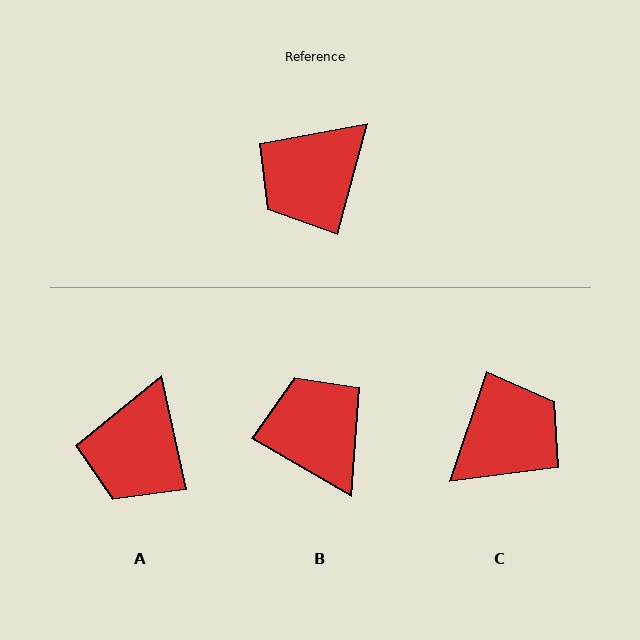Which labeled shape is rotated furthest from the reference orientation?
C, about 177 degrees away.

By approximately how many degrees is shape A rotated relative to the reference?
Approximately 28 degrees counter-clockwise.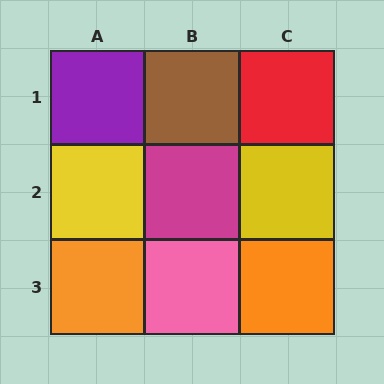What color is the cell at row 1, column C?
Red.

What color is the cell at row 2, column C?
Yellow.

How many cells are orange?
2 cells are orange.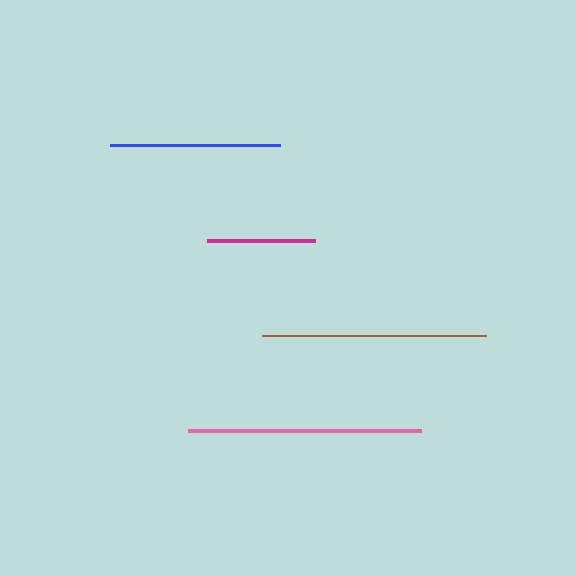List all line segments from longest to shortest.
From longest to shortest: pink, brown, blue, magenta.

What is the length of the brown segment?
The brown segment is approximately 224 pixels long.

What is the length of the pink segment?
The pink segment is approximately 234 pixels long.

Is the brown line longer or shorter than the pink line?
The pink line is longer than the brown line.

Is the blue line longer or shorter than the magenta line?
The blue line is longer than the magenta line.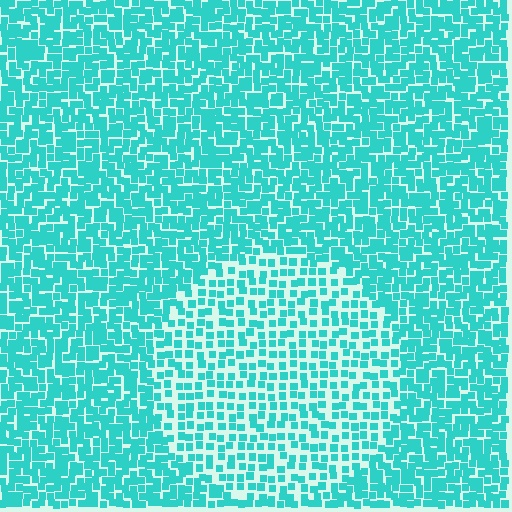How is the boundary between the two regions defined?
The boundary is defined by a change in element density (approximately 1.8x ratio). All elements are the same color, size, and shape.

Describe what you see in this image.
The image contains small cyan elements arranged at two different densities. A circle-shaped region is visible where the elements are less densely packed than the surrounding area.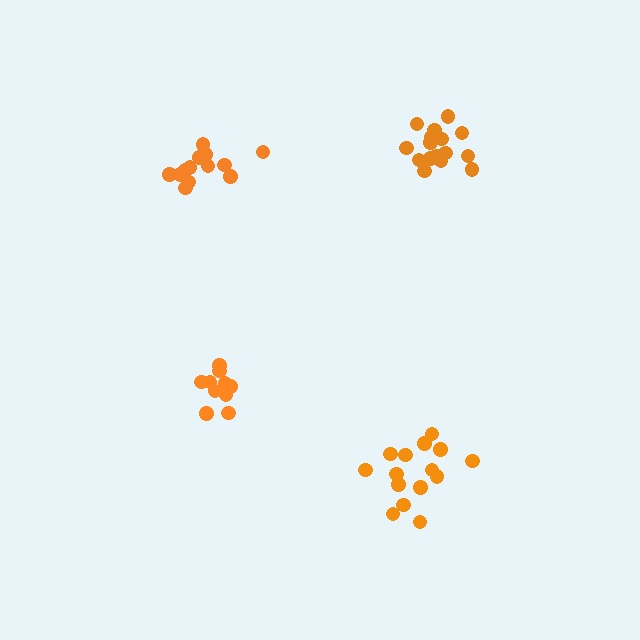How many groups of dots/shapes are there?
There are 4 groups.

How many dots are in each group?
Group 1: 11 dots, Group 2: 15 dots, Group 3: 13 dots, Group 4: 16 dots (55 total).